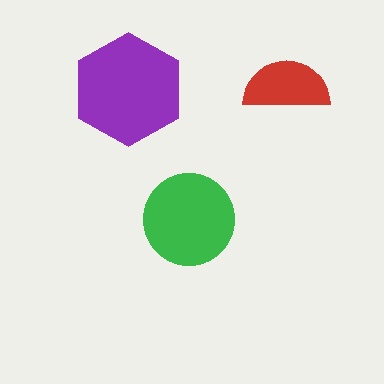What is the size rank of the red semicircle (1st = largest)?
3rd.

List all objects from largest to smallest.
The purple hexagon, the green circle, the red semicircle.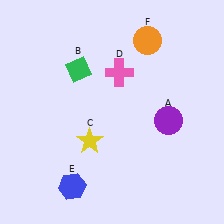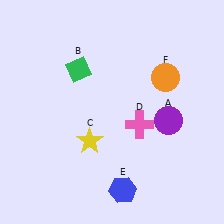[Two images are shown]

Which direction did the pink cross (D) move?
The pink cross (D) moved down.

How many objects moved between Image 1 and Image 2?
3 objects moved between the two images.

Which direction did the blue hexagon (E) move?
The blue hexagon (E) moved right.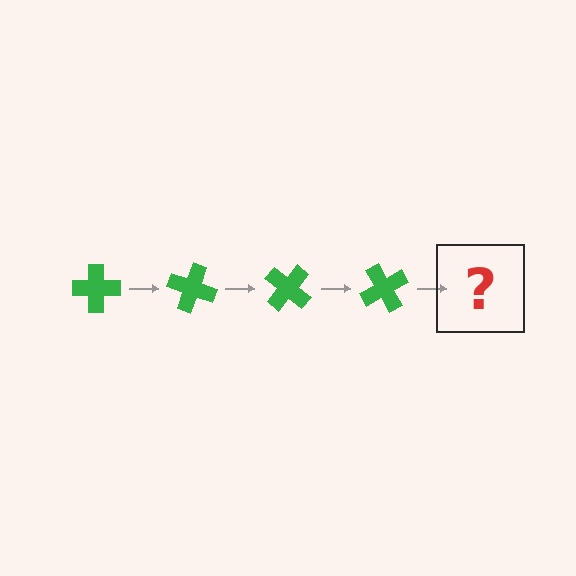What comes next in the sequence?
The next element should be a green cross rotated 80 degrees.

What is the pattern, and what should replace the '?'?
The pattern is that the cross rotates 20 degrees each step. The '?' should be a green cross rotated 80 degrees.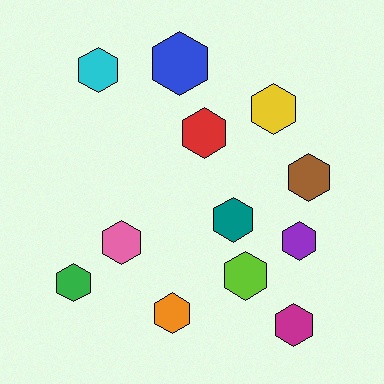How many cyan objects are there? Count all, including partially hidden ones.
There is 1 cyan object.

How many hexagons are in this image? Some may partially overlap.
There are 12 hexagons.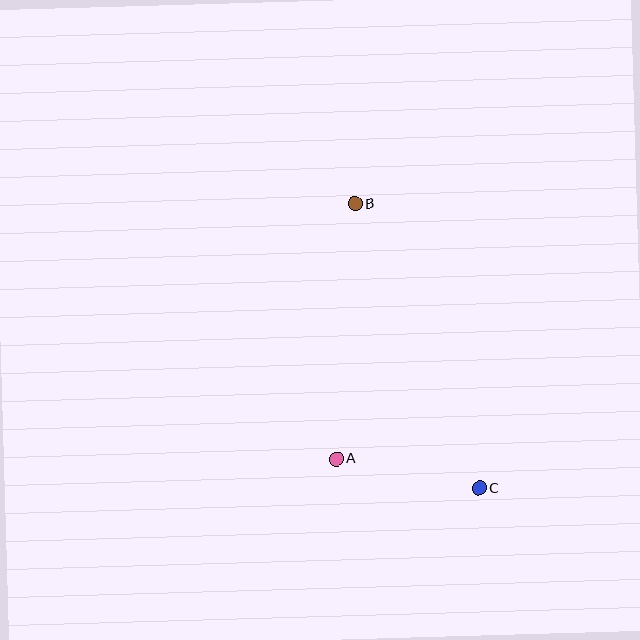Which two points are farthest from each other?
Points B and C are farthest from each other.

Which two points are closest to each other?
Points A and C are closest to each other.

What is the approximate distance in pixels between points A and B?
The distance between A and B is approximately 256 pixels.